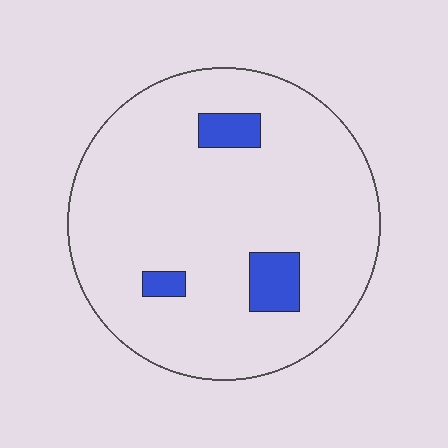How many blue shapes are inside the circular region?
3.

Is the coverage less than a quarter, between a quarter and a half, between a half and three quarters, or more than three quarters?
Less than a quarter.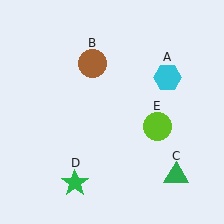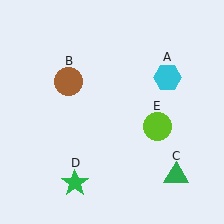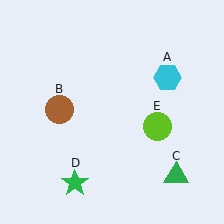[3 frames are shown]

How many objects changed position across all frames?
1 object changed position: brown circle (object B).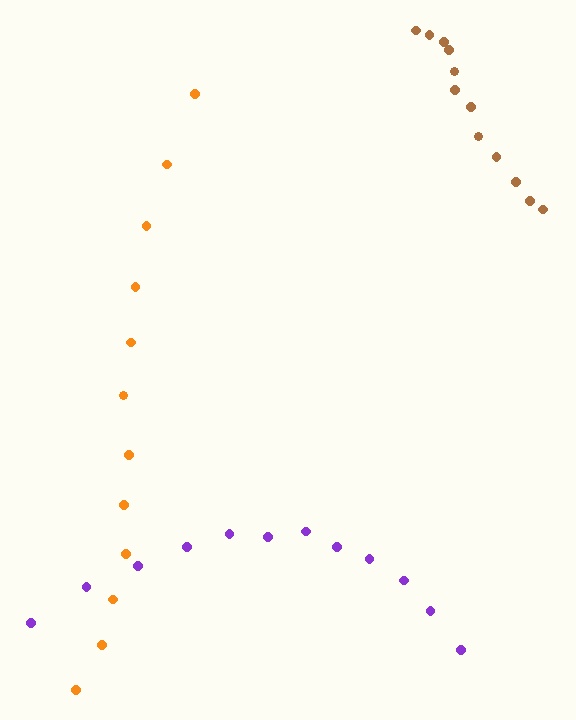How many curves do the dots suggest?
There are 3 distinct paths.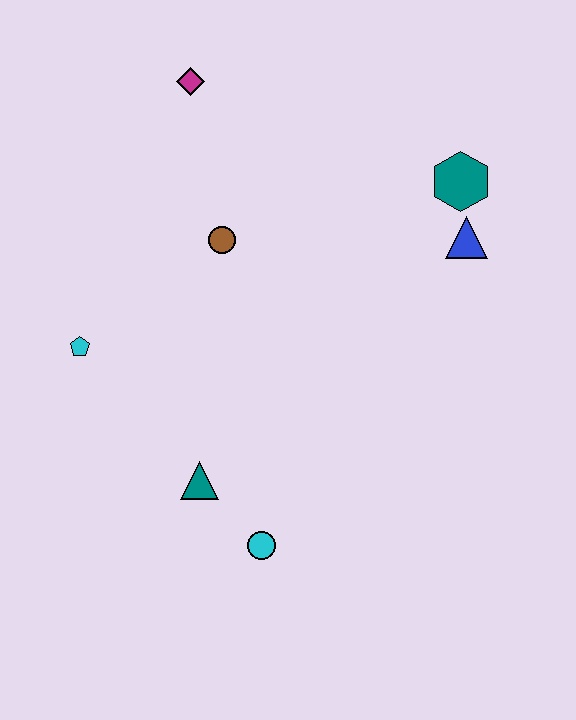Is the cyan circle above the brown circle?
No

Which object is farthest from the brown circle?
The cyan circle is farthest from the brown circle.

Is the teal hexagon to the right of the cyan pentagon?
Yes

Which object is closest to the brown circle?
The magenta diamond is closest to the brown circle.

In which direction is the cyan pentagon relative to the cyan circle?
The cyan pentagon is above the cyan circle.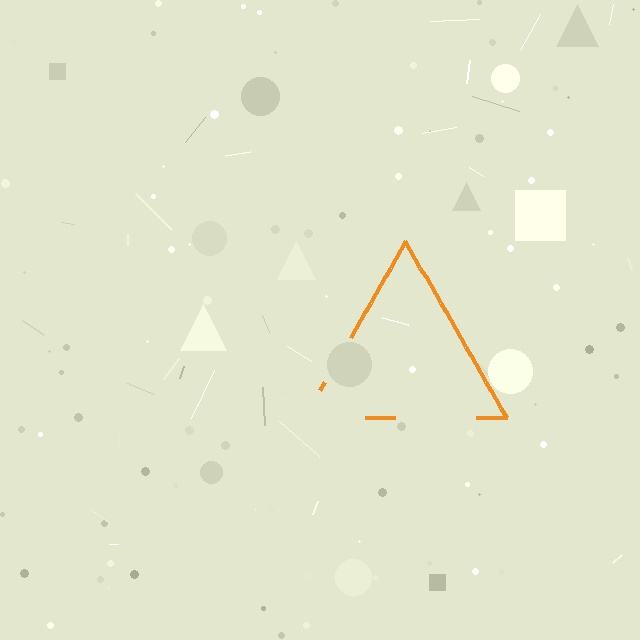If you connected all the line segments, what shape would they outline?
They would outline a triangle.